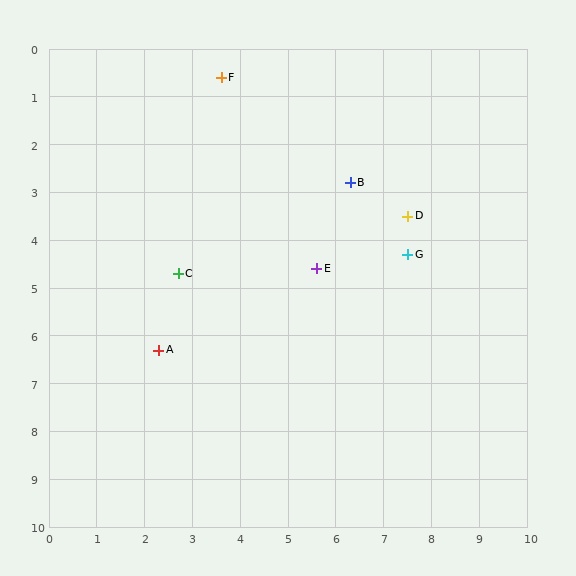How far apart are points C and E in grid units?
Points C and E are about 2.9 grid units apart.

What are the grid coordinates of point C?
Point C is at approximately (2.7, 4.7).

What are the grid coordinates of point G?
Point G is at approximately (7.5, 4.3).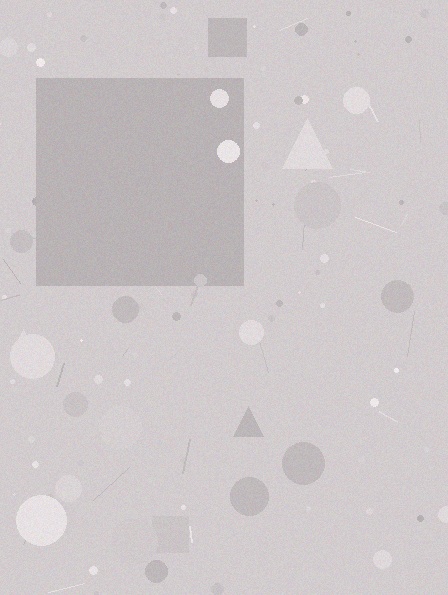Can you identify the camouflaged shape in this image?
The camouflaged shape is a square.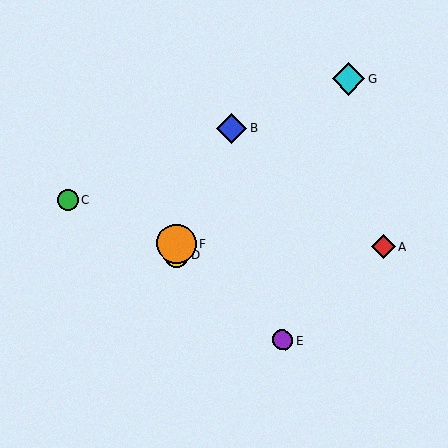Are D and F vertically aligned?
Yes, both are at x≈176.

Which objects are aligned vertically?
Objects D, F are aligned vertically.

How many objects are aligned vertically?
2 objects (D, F) are aligned vertically.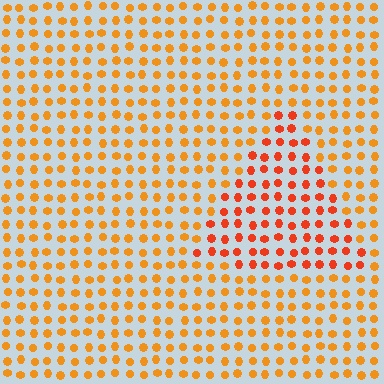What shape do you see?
I see a triangle.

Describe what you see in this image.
The image is filled with small orange elements in a uniform arrangement. A triangle-shaped region is visible where the elements are tinted to a slightly different hue, forming a subtle color boundary.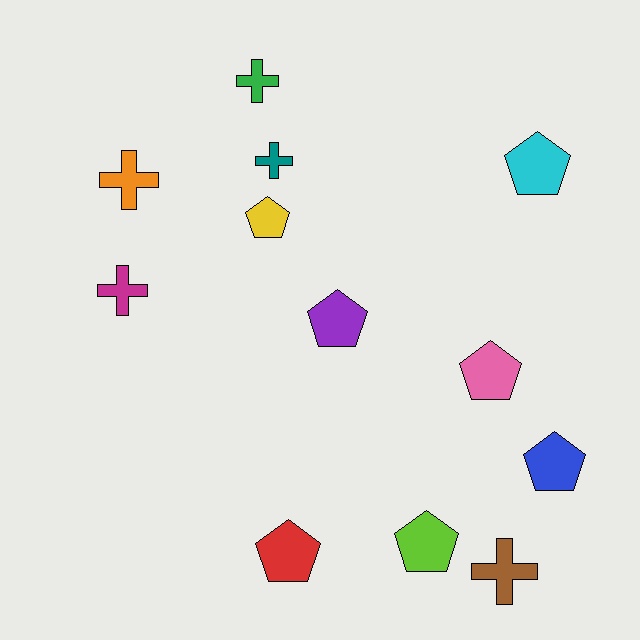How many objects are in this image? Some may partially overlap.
There are 12 objects.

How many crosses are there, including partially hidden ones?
There are 5 crosses.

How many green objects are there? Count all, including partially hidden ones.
There is 1 green object.